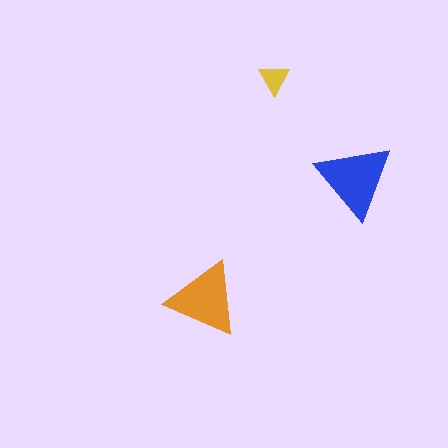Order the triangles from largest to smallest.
the blue one, the orange one, the yellow one.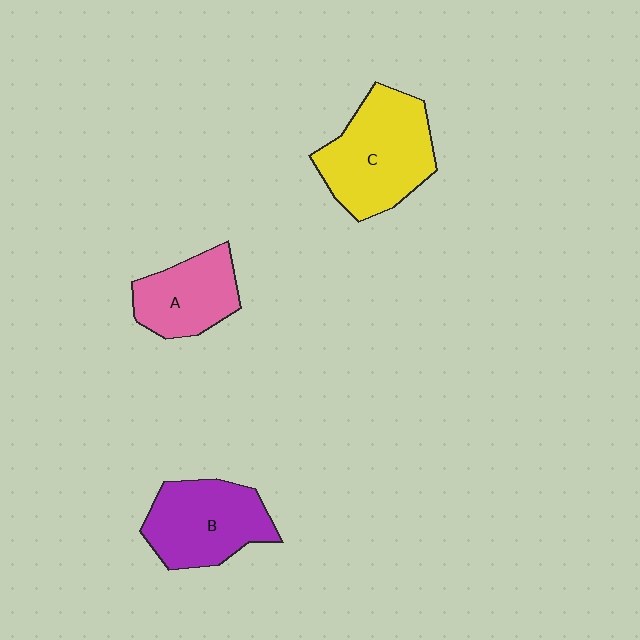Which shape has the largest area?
Shape C (yellow).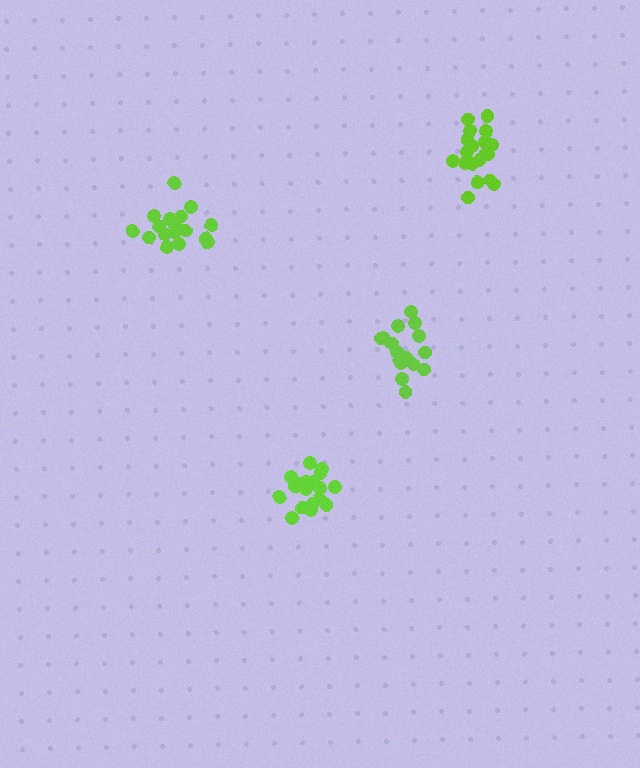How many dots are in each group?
Group 1: 20 dots, Group 2: 17 dots, Group 3: 18 dots, Group 4: 19 dots (74 total).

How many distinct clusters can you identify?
There are 4 distinct clusters.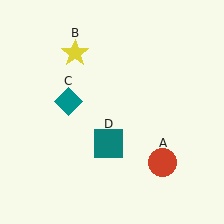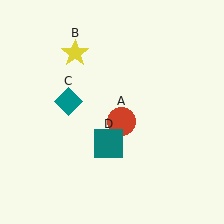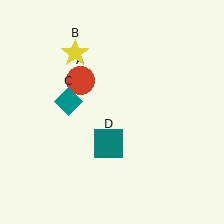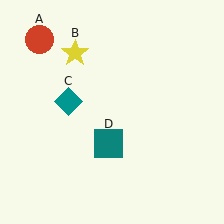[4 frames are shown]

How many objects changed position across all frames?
1 object changed position: red circle (object A).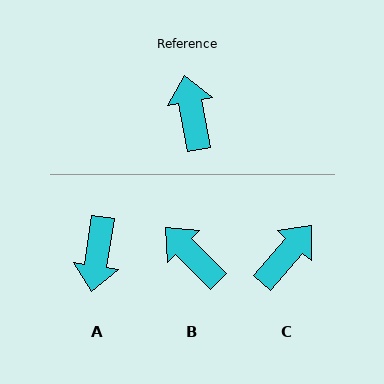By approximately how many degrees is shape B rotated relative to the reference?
Approximately 35 degrees counter-clockwise.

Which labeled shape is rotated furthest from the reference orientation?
A, about 161 degrees away.